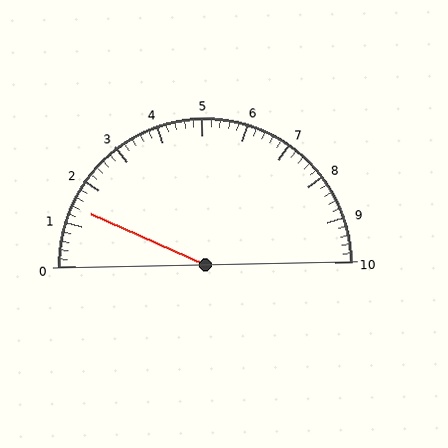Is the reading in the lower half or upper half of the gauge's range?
The reading is in the lower half of the range (0 to 10).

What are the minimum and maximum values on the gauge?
The gauge ranges from 0 to 10.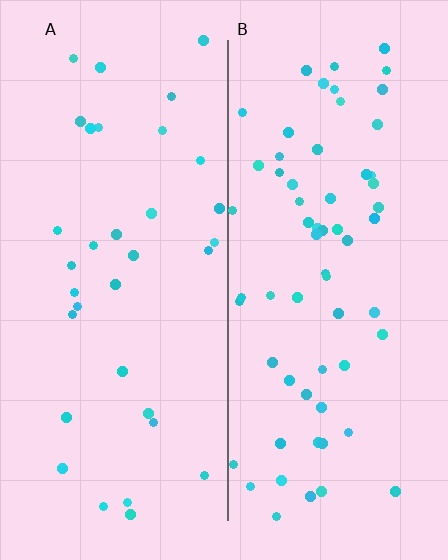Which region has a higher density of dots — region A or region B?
B (the right).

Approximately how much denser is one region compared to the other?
Approximately 1.9× — region B over region A.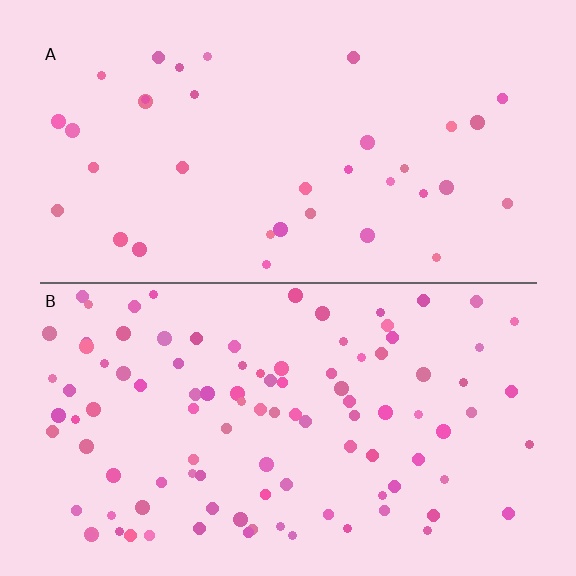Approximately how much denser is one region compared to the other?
Approximately 2.9× — region B over region A.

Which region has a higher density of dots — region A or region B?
B (the bottom).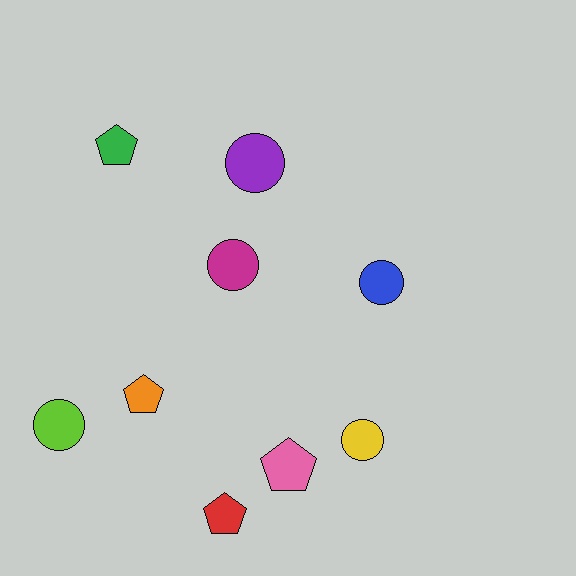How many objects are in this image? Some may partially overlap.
There are 9 objects.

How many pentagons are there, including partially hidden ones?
There are 4 pentagons.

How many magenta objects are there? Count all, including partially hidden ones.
There is 1 magenta object.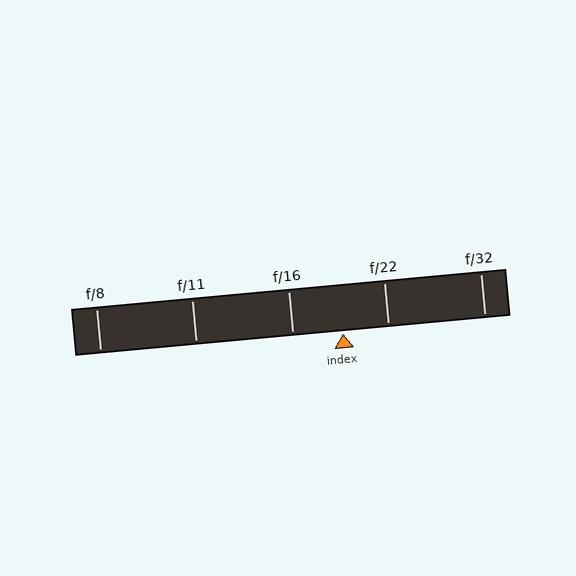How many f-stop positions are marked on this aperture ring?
There are 5 f-stop positions marked.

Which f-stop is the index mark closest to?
The index mark is closest to f/22.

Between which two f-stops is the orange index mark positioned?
The index mark is between f/16 and f/22.